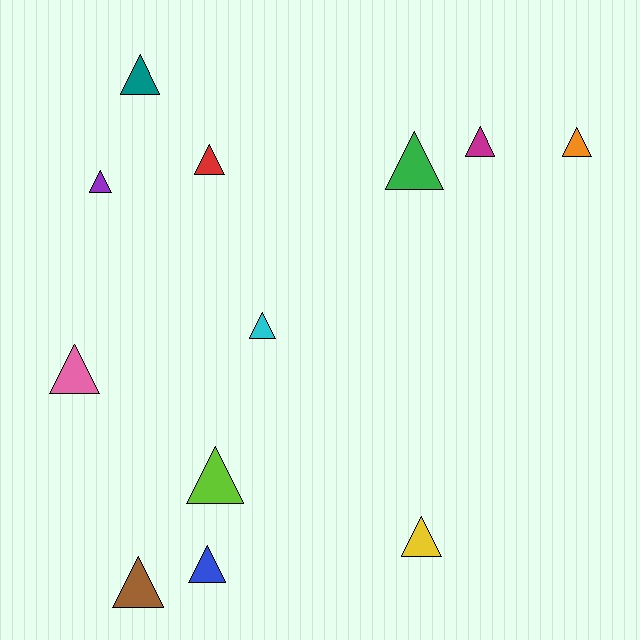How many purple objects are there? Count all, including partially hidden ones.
There is 1 purple object.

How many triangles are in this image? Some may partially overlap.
There are 12 triangles.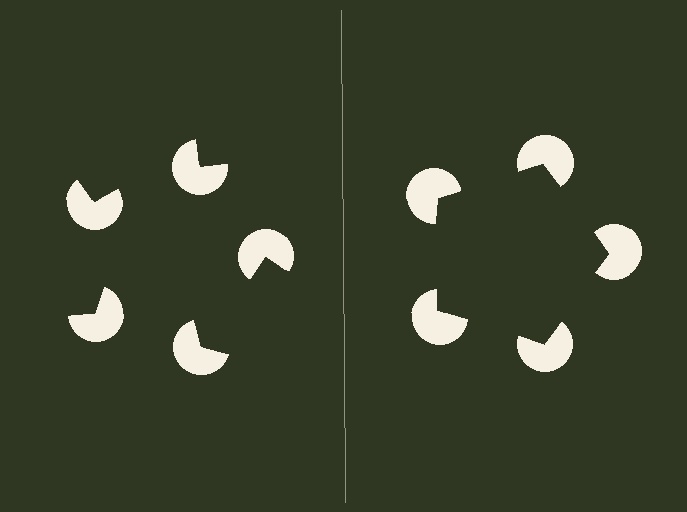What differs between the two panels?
The pac-man discs are positioned identically on both sides; only the wedge orientations differ. On the right they align to a pentagon; on the left they are misaligned.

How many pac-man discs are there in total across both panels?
10 — 5 on each side.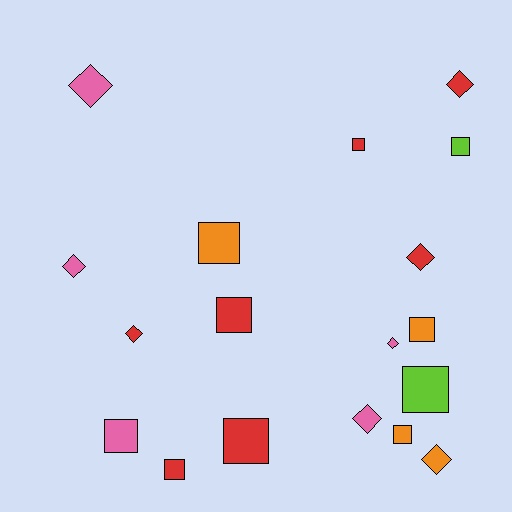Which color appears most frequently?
Red, with 7 objects.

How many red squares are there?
There are 4 red squares.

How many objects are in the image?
There are 18 objects.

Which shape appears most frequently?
Square, with 10 objects.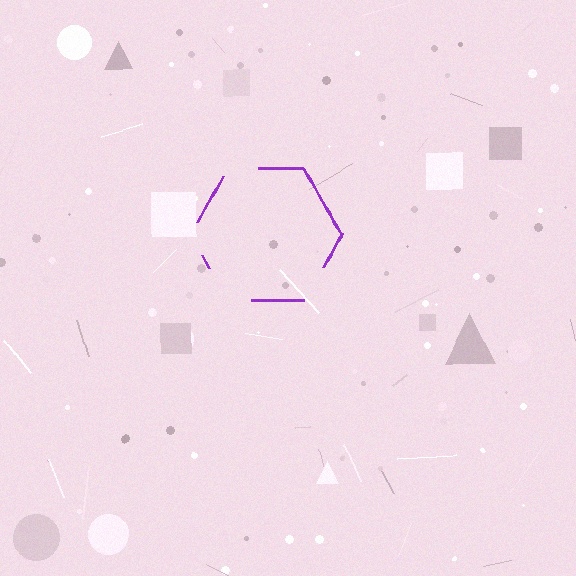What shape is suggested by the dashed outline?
The dashed outline suggests a hexagon.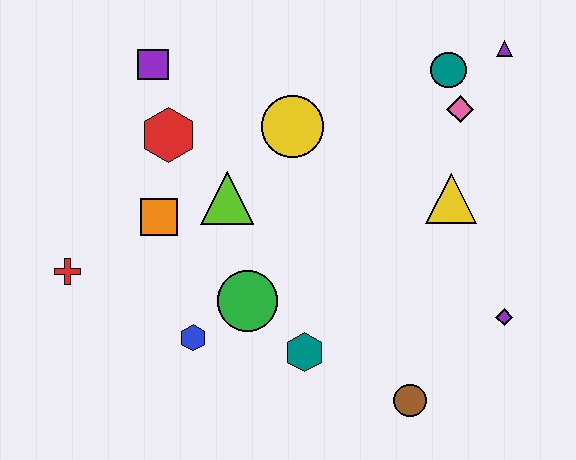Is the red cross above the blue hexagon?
Yes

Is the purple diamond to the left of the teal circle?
No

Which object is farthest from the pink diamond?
The red cross is farthest from the pink diamond.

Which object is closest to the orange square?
The lime triangle is closest to the orange square.